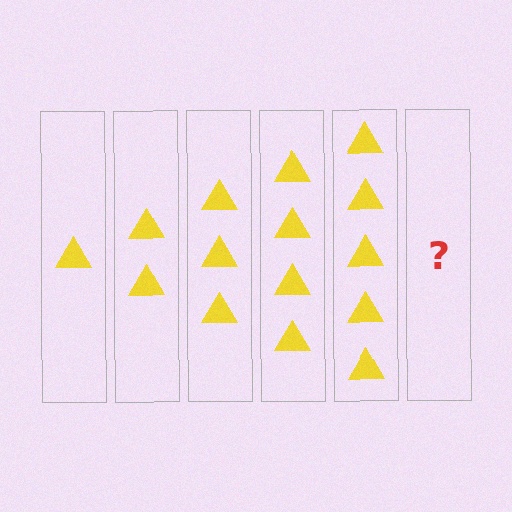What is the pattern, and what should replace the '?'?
The pattern is that each step adds one more triangle. The '?' should be 6 triangles.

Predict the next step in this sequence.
The next step is 6 triangles.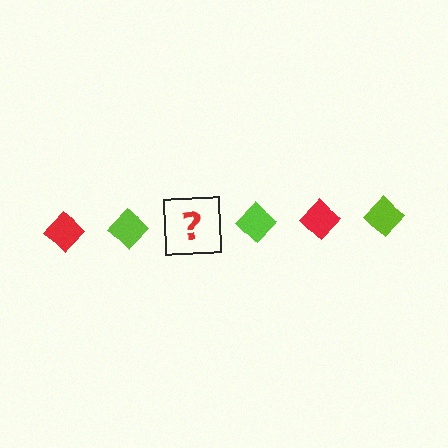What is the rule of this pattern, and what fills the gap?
The rule is that the pattern cycles through red, lime diamonds. The gap should be filled with a red diamond.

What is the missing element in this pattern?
The missing element is a red diamond.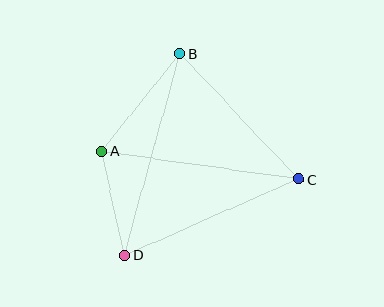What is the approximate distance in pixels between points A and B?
The distance between A and B is approximately 125 pixels.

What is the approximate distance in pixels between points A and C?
The distance between A and C is approximately 199 pixels.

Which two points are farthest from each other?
Points B and D are farthest from each other.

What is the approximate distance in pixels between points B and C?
The distance between B and C is approximately 172 pixels.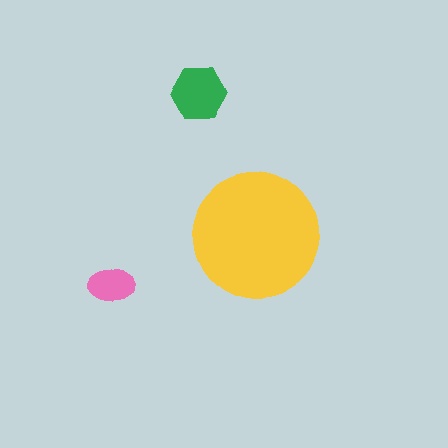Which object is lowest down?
The pink ellipse is bottommost.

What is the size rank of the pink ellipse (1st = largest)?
3rd.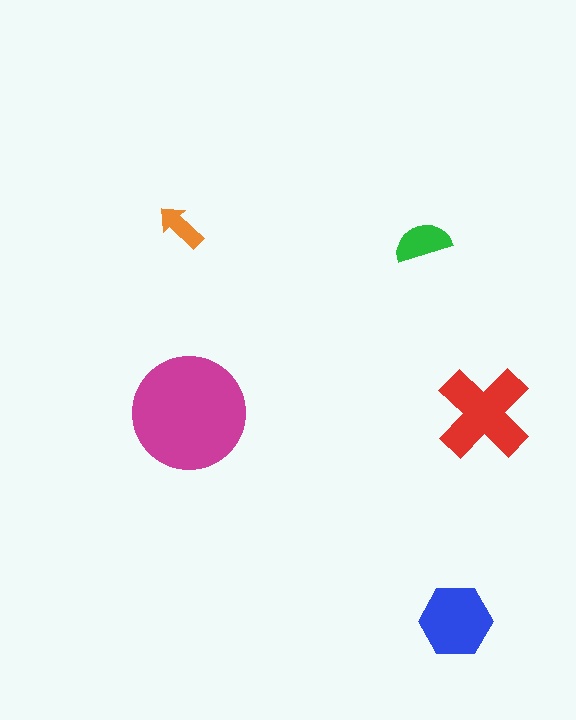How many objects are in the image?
There are 5 objects in the image.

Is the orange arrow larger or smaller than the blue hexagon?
Smaller.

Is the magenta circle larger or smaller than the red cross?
Larger.